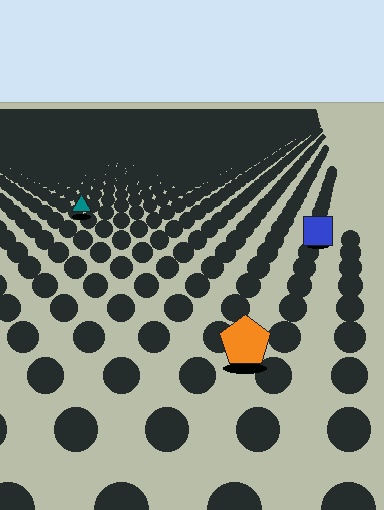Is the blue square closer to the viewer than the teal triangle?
Yes. The blue square is closer — you can tell from the texture gradient: the ground texture is coarser near it.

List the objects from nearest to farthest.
From nearest to farthest: the orange pentagon, the blue square, the teal triangle.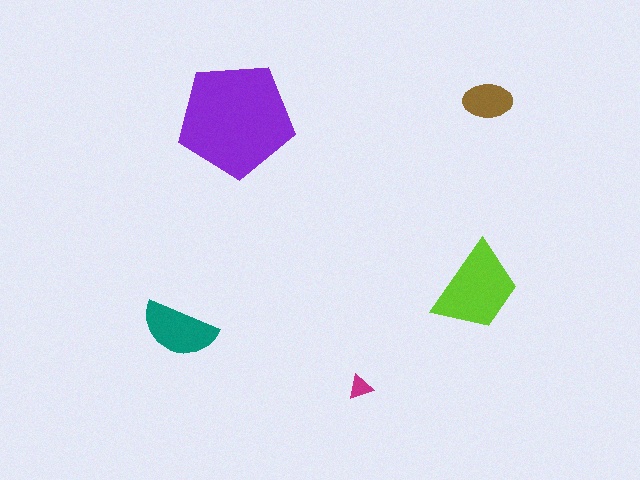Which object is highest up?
The brown ellipse is topmost.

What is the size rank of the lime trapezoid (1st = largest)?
2nd.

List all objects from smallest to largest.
The magenta triangle, the brown ellipse, the teal semicircle, the lime trapezoid, the purple pentagon.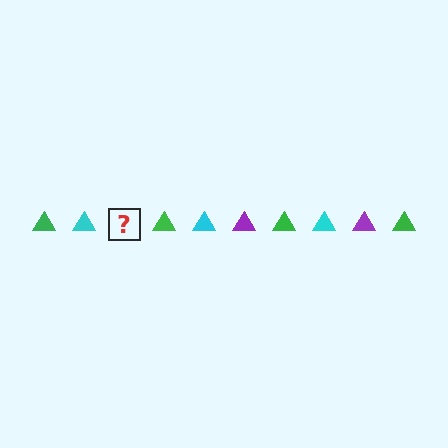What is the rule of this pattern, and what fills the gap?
The rule is that the pattern cycles through green, cyan, purple triangles. The gap should be filled with a purple triangle.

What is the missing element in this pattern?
The missing element is a purple triangle.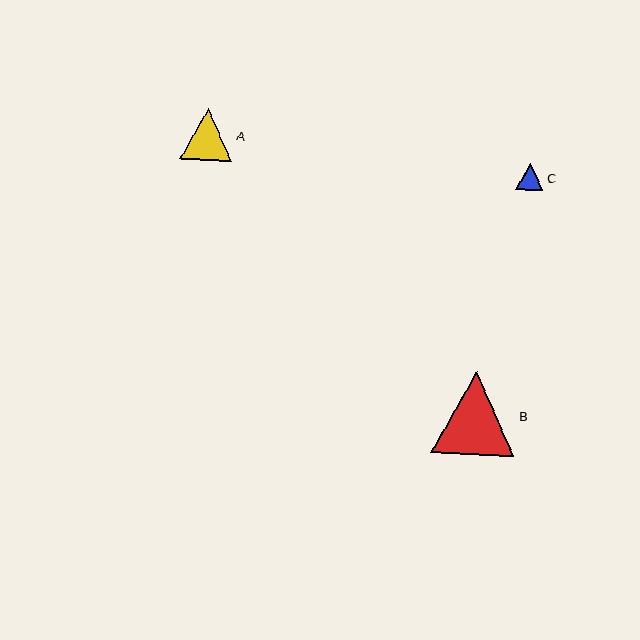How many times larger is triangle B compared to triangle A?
Triangle B is approximately 1.6 times the size of triangle A.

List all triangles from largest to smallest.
From largest to smallest: B, A, C.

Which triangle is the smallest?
Triangle C is the smallest with a size of approximately 27 pixels.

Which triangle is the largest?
Triangle B is the largest with a size of approximately 83 pixels.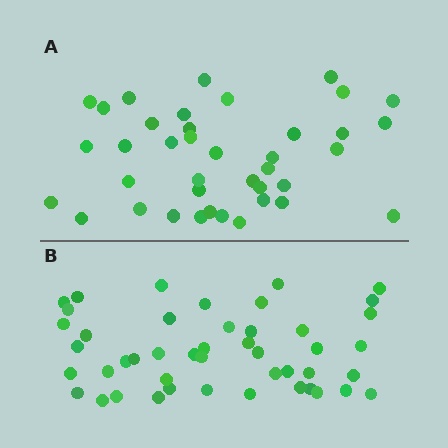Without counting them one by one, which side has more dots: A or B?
Region B (the bottom region) has more dots.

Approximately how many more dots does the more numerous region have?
Region B has roughly 8 or so more dots than region A.